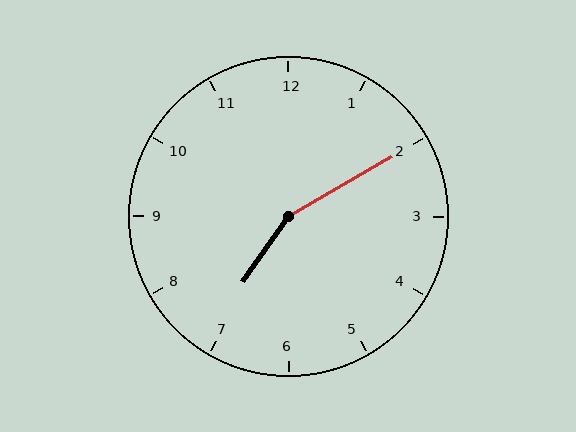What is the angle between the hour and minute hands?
Approximately 155 degrees.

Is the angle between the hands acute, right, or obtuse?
It is obtuse.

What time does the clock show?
7:10.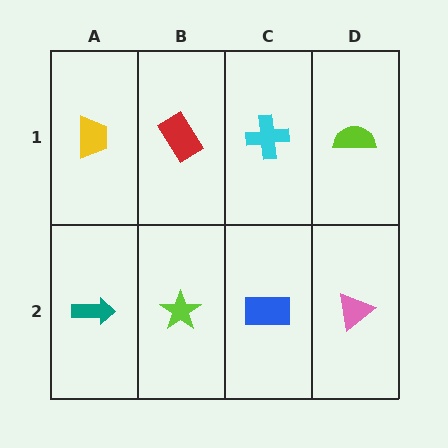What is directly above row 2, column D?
A lime semicircle.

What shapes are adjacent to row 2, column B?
A red rectangle (row 1, column B), a teal arrow (row 2, column A), a blue rectangle (row 2, column C).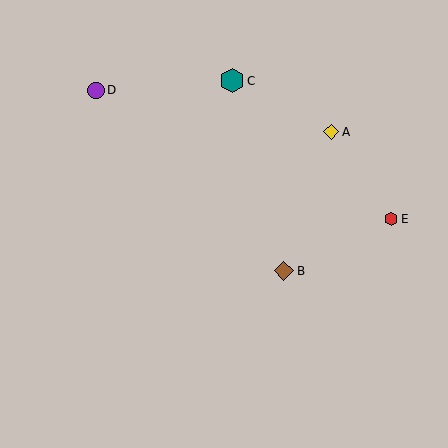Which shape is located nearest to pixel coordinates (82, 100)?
The purple circle (labeled D) at (96, 90) is nearest to that location.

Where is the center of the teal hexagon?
The center of the teal hexagon is at (232, 81).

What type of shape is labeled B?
Shape B is a brown diamond.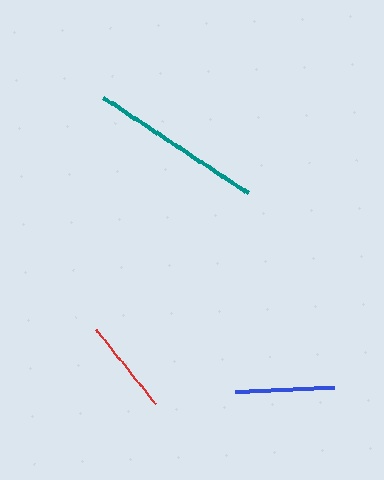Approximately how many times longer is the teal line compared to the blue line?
The teal line is approximately 1.8 times the length of the blue line.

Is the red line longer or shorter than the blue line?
The blue line is longer than the red line.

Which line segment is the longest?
The teal line is the longest at approximately 173 pixels.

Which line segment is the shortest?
The red line is the shortest at approximately 95 pixels.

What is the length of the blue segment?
The blue segment is approximately 99 pixels long.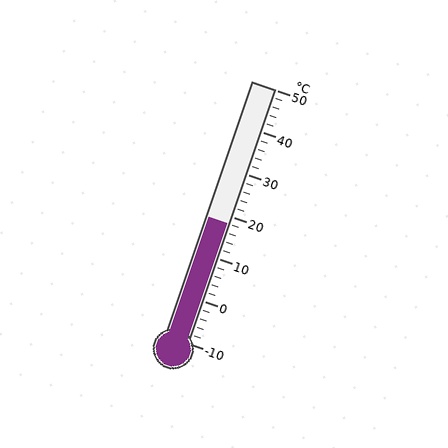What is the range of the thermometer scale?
The thermometer scale ranges from -10°C to 50°C.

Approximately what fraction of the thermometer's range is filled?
The thermometer is filled to approximately 45% of its range.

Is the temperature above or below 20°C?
The temperature is below 20°C.